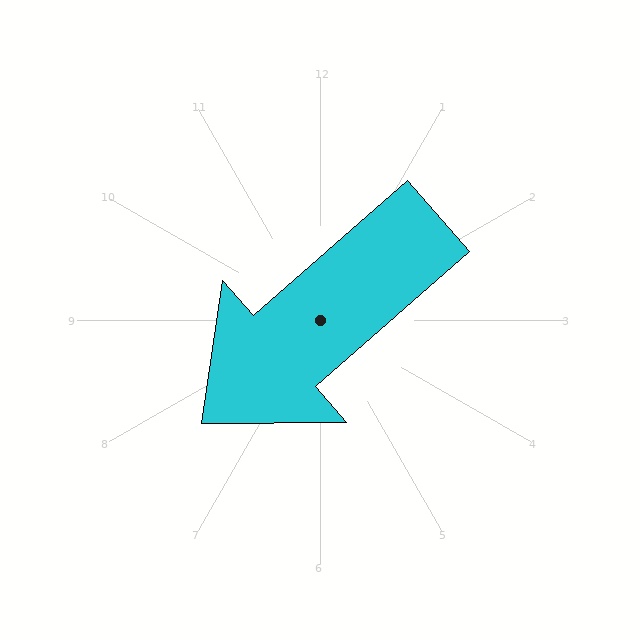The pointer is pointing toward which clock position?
Roughly 8 o'clock.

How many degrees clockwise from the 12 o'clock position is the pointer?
Approximately 229 degrees.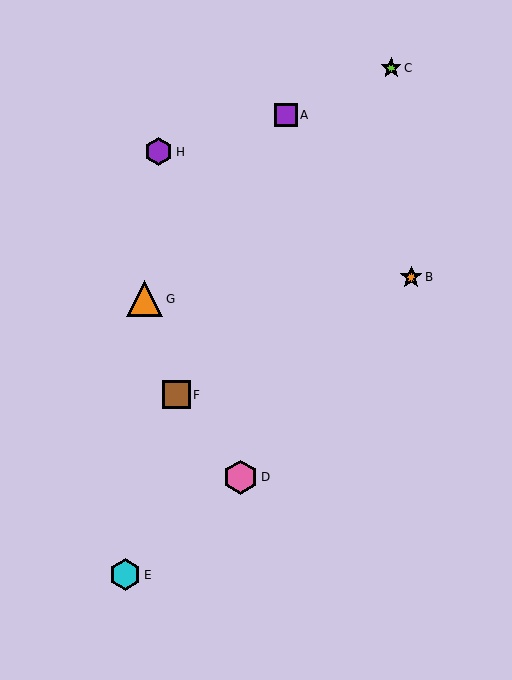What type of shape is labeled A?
Shape A is a purple square.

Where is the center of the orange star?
The center of the orange star is at (411, 277).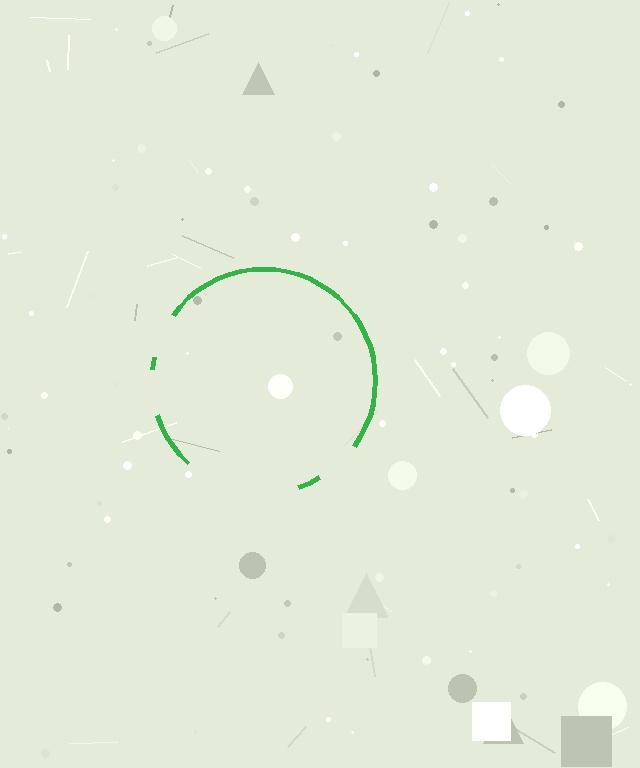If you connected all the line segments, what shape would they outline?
They would outline a circle.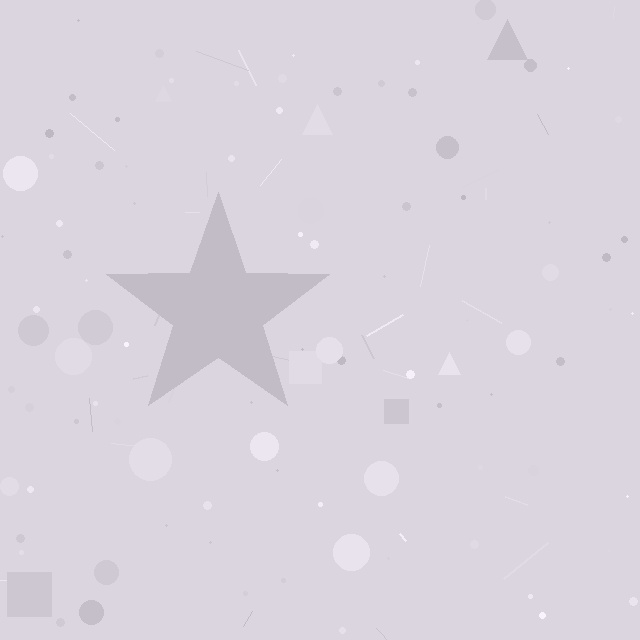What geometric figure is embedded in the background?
A star is embedded in the background.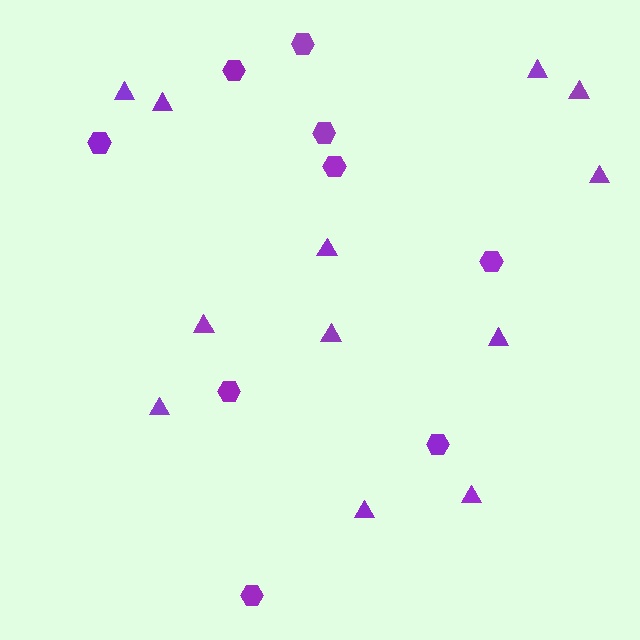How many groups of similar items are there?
There are 2 groups: one group of triangles (12) and one group of hexagons (9).